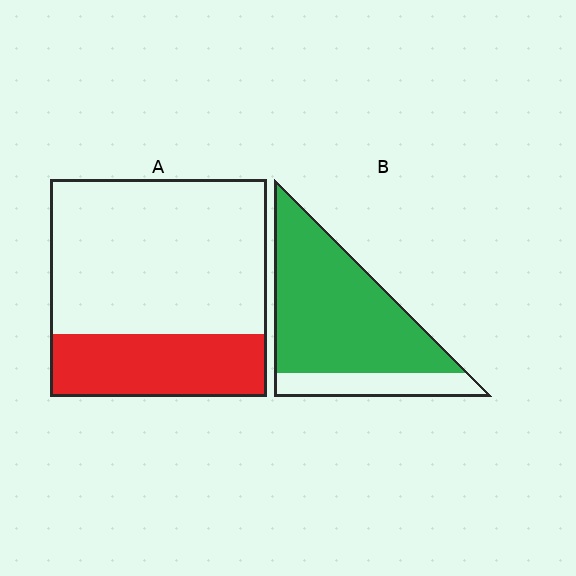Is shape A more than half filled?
No.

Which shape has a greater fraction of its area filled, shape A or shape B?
Shape B.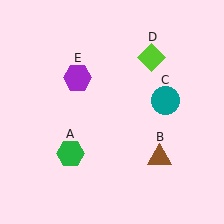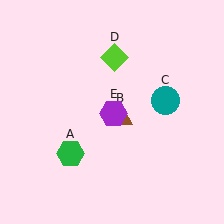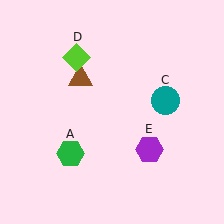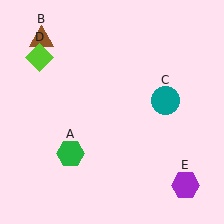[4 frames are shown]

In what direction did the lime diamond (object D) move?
The lime diamond (object D) moved left.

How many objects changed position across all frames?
3 objects changed position: brown triangle (object B), lime diamond (object D), purple hexagon (object E).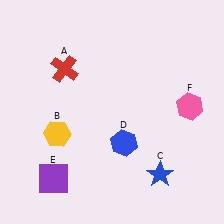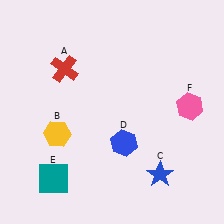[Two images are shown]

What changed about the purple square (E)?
In Image 1, E is purple. In Image 2, it changed to teal.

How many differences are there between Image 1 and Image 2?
There is 1 difference between the two images.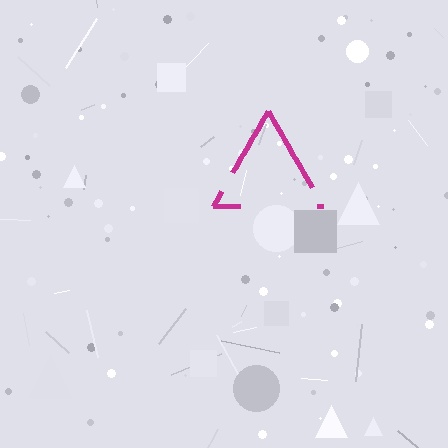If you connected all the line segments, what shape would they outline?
They would outline a triangle.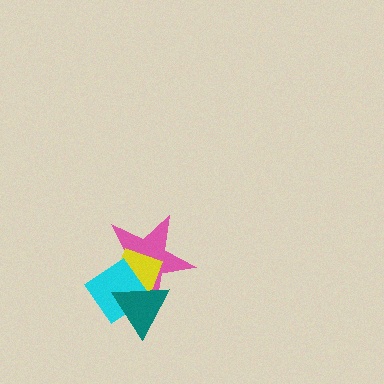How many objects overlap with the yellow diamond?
3 objects overlap with the yellow diamond.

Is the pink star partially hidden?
Yes, it is partially covered by another shape.